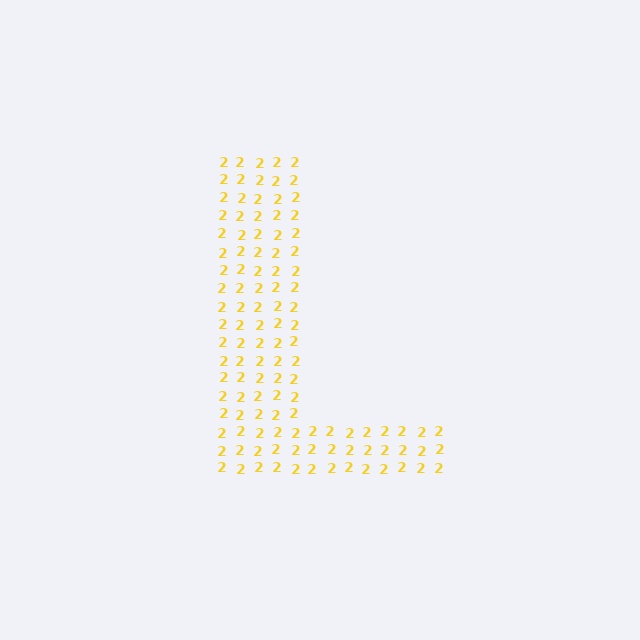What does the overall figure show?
The overall figure shows the letter L.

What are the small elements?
The small elements are digit 2's.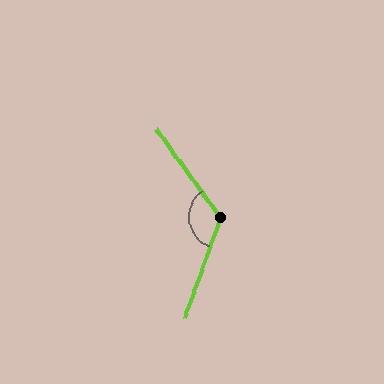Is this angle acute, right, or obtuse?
It is obtuse.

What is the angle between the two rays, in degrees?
Approximately 124 degrees.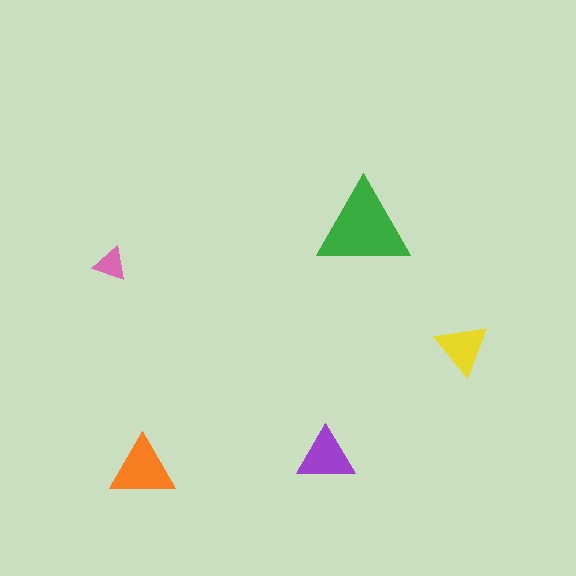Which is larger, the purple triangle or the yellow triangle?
The purple one.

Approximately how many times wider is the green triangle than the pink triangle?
About 3 times wider.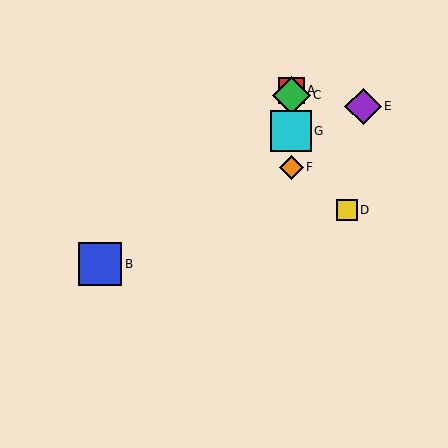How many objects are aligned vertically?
4 objects (A, C, F, G) are aligned vertically.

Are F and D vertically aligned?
No, F is at x≈291 and D is at x≈347.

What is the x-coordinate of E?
Object E is at x≈363.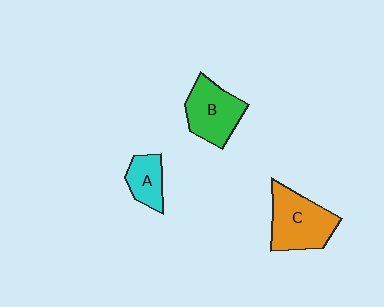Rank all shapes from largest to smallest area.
From largest to smallest: C (orange), B (green), A (cyan).